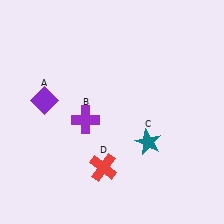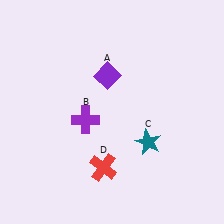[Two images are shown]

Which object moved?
The purple diamond (A) moved right.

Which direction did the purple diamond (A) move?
The purple diamond (A) moved right.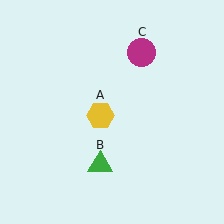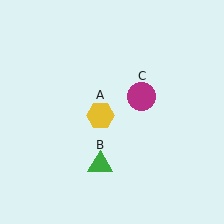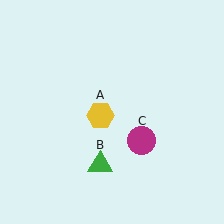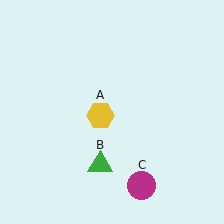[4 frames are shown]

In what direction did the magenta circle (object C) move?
The magenta circle (object C) moved down.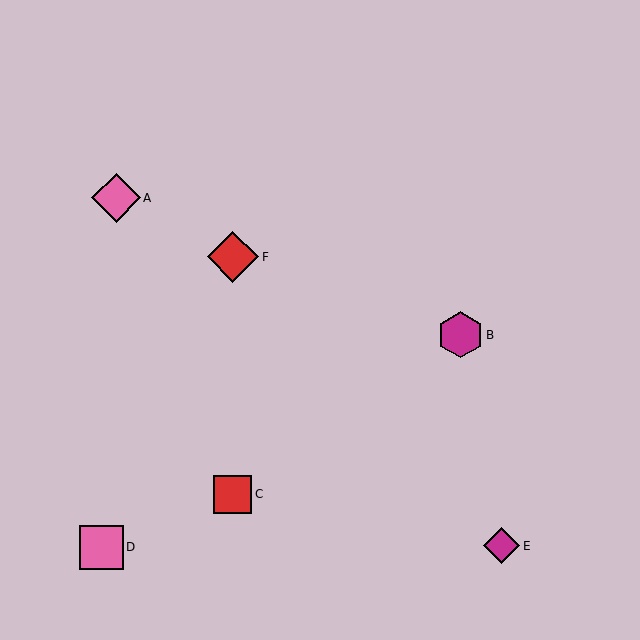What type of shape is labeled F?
Shape F is a red diamond.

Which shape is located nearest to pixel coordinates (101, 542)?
The pink square (labeled D) at (102, 547) is nearest to that location.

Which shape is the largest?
The red diamond (labeled F) is the largest.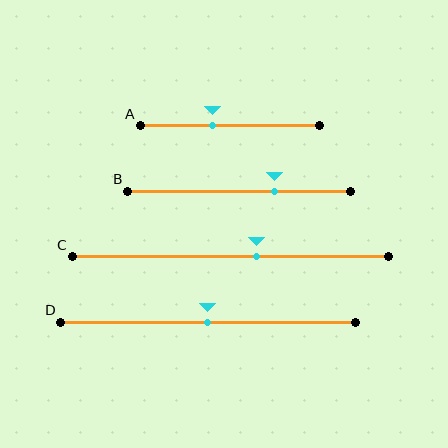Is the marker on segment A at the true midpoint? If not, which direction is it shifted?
No, the marker on segment A is shifted to the left by about 10% of the segment length.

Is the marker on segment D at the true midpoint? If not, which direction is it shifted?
Yes, the marker on segment D is at the true midpoint.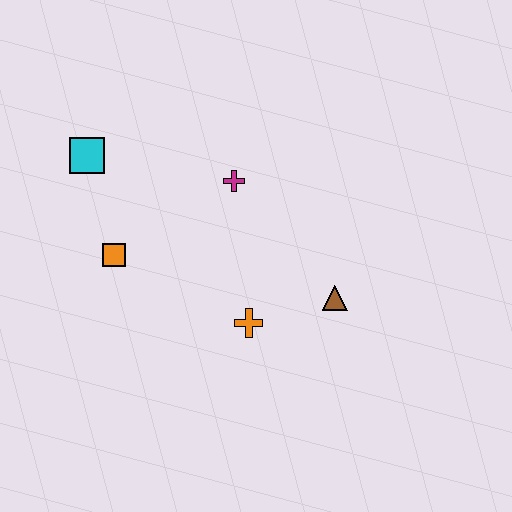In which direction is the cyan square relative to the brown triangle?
The cyan square is to the left of the brown triangle.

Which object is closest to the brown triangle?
The orange cross is closest to the brown triangle.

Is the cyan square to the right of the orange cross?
No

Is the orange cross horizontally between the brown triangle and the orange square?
Yes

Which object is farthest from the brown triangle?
The cyan square is farthest from the brown triangle.